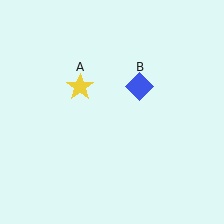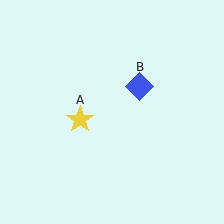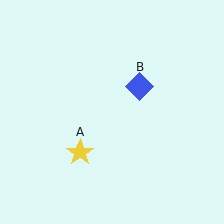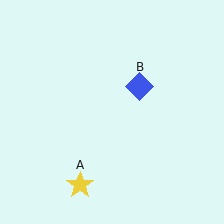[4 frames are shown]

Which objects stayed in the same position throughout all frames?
Blue diamond (object B) remained stationary.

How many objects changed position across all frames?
1 object changed position: yellow star (object A).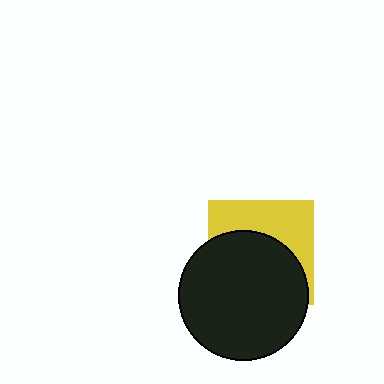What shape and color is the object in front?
The object in front is a black circle.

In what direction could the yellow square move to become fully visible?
The yellow square could move up. That would shift it out from behind the black circle entirely.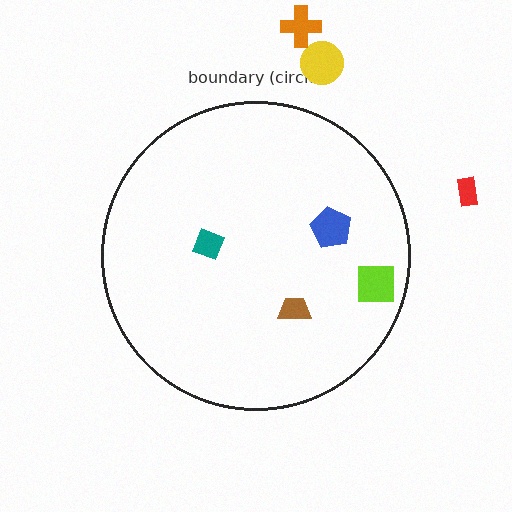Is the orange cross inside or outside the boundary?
Outside.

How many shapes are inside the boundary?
4 inside, 3 outside.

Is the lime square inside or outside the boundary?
Inside.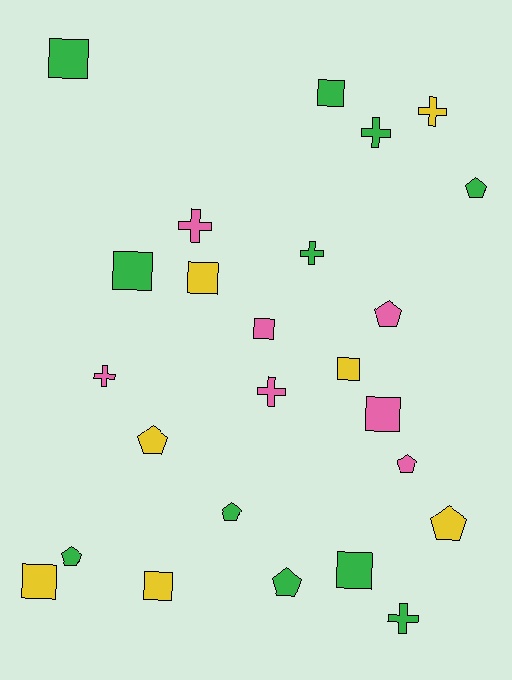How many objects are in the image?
There are 25 objects.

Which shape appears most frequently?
Square, with 10 objects.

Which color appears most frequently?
Green, with 11 objects.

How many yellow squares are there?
There are 4 yellow squares.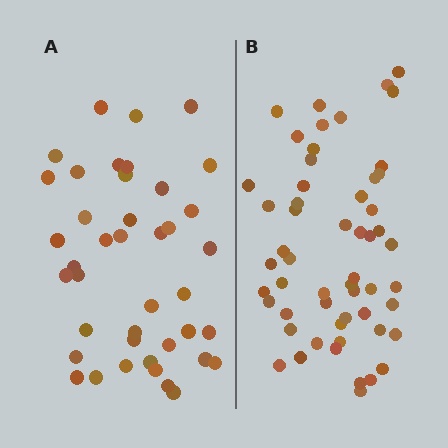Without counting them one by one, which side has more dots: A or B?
Region B (the right region) has more dots.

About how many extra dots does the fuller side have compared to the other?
Region B has approximately 15 more dots than region A.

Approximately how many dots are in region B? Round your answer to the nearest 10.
About 60 dots. (The exact count is 55, which rounds to 60.)